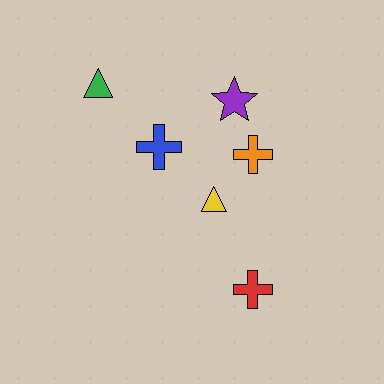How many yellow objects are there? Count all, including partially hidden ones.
There is 1 yellow object.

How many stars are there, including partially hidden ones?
There is 1 star.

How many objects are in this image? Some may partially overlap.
There are 6 objects.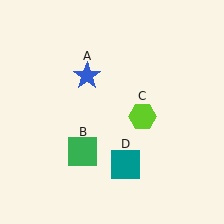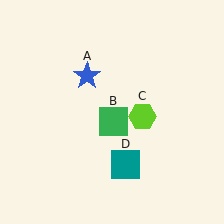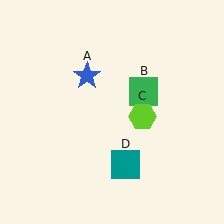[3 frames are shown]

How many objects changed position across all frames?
1 object changed position: green square (object B).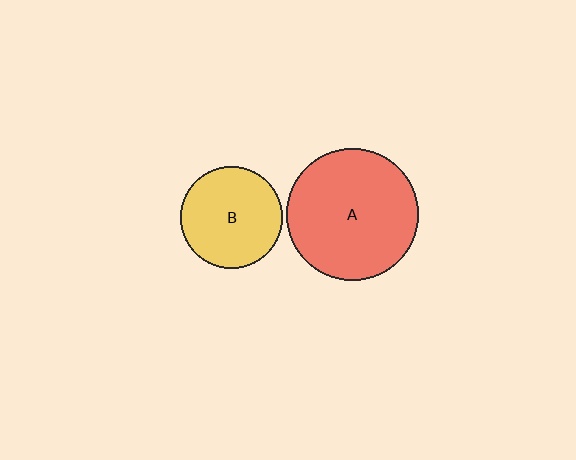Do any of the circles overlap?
No, none of the circles overlap.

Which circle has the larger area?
Circle A (red).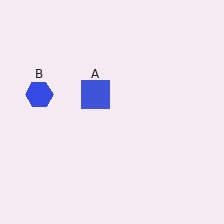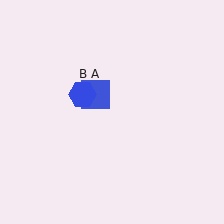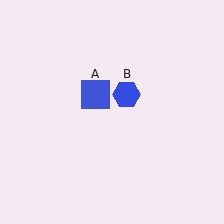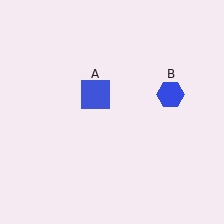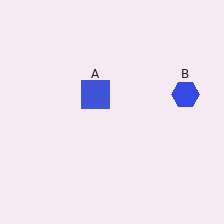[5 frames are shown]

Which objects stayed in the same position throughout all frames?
Blue square (object A) remained stationary.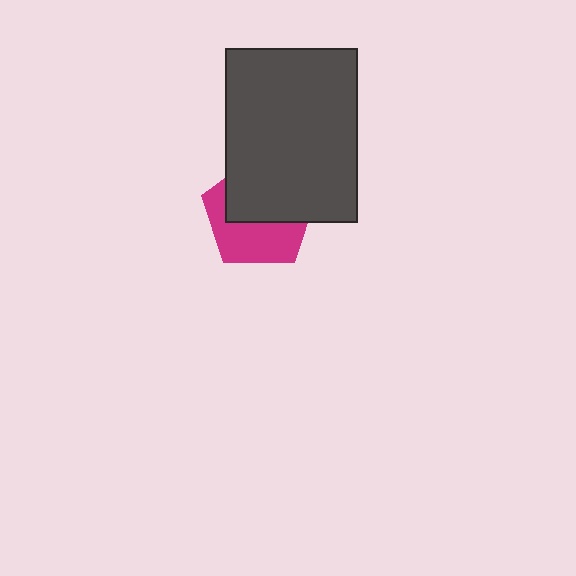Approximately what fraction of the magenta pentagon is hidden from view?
Roughly 53% of the magenta pentagon is hidden behind the dark gray rectangle.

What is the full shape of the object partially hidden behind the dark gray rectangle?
The partially hidden object is a magenta pentagon.